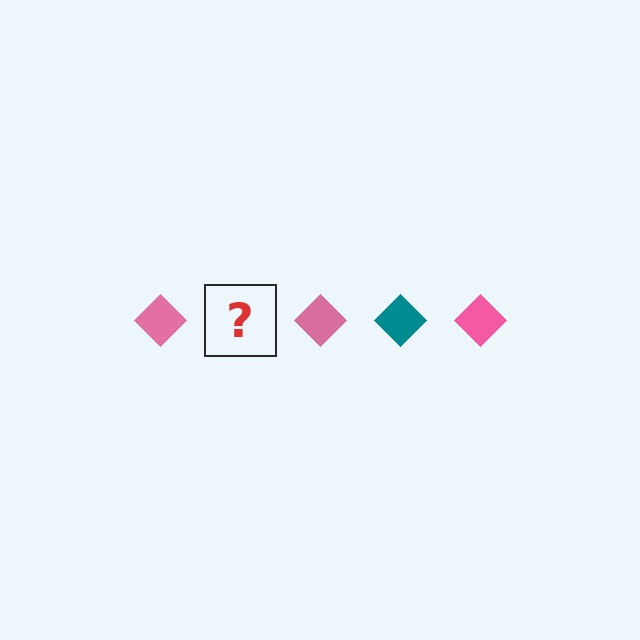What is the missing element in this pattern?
The missing element is a teal diamond.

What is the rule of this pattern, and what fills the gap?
The rule is that the pattern cycles through pink, teal diamonds. The gap should be filled with a teal diamond.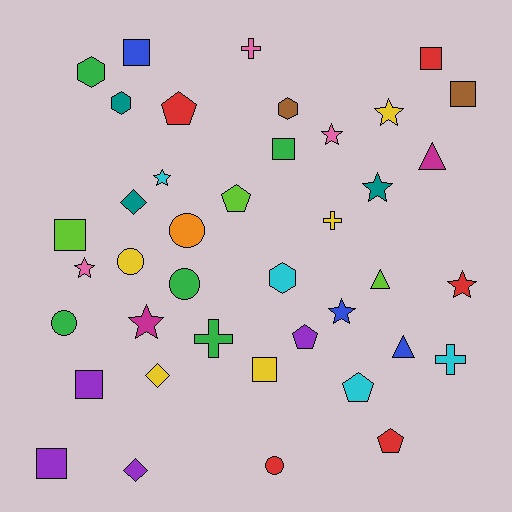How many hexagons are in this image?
There are 4 hexagons.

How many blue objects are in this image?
There are 3 blue objects.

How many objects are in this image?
There are 40 objects.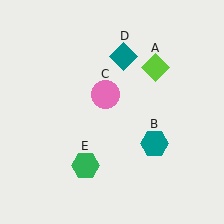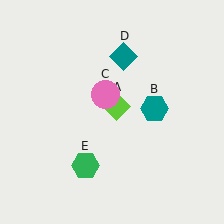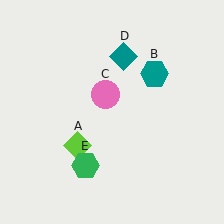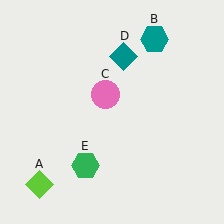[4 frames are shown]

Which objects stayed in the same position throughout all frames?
Pink circle (object C) and teal diamond (object D) and green hexagon (object E) remained stationary.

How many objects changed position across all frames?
2 objects changed position: lime diamond (object A), teal hexagon (object B).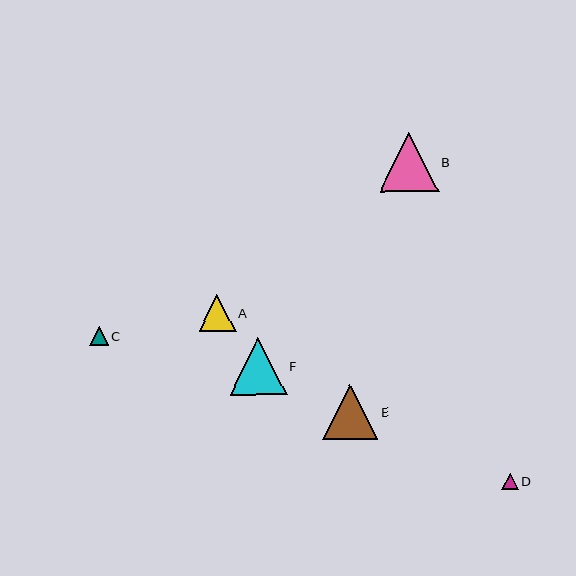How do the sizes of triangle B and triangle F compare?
Triangle B and triangle F are approximately the same size.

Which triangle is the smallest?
Triangle D is the smallest with a size of approximately 16 pixels.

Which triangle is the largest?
Triangle B is the largest with a size of approximately 59 pixels.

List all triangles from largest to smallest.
From largest to smallest: B, F, E, A, C, D.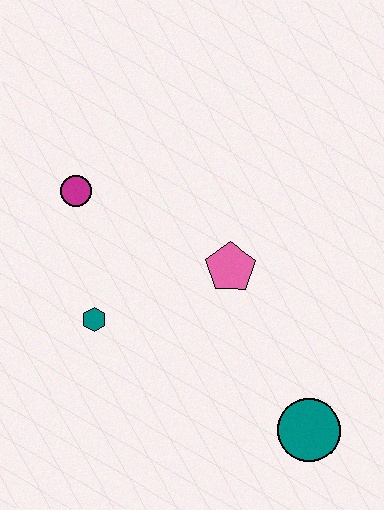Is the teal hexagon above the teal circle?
Yes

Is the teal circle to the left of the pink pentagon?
No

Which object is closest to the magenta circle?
The teal hexagon is closest to the magenta circle.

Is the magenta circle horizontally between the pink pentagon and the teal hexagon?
No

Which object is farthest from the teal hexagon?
The teal circle is farthest from the teal hexagon.